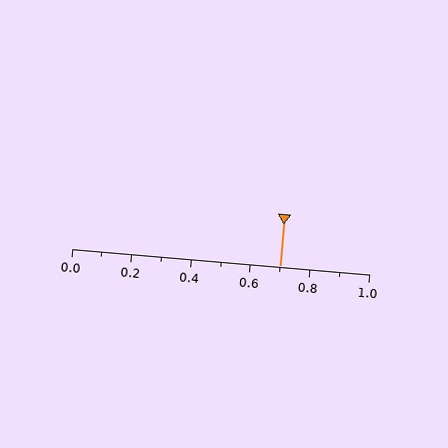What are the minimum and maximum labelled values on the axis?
The axis runs from 0.0 to 1.0.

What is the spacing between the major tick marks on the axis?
The major ticks are spaced 0.2 apart.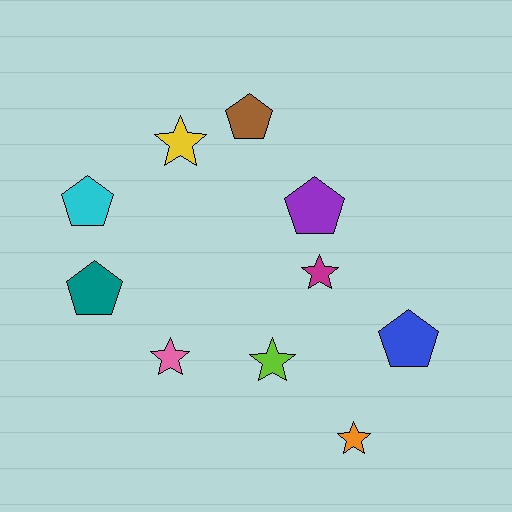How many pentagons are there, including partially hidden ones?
There are 5 pentagons.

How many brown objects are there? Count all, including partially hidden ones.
There is 1 brown object.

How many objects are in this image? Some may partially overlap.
There are 10 objects.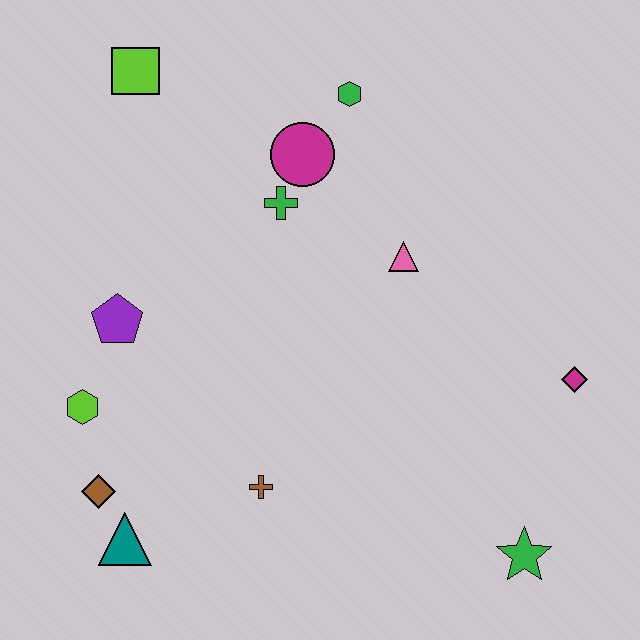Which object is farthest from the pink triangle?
The teal triangle is farthest from the pink triangle.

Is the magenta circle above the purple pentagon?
Yes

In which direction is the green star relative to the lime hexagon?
The green star is to the right of the lime hexagon.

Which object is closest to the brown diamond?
The teal triangle is closest to the brown diamond.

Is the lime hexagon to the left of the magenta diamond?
Yes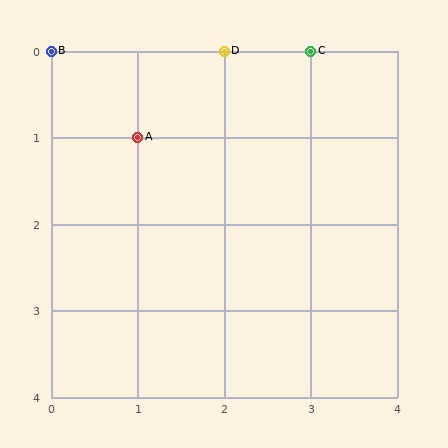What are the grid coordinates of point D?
Point D is at grid coordinates (2, 0).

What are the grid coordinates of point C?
Point C is at grid coordinates (3, 0).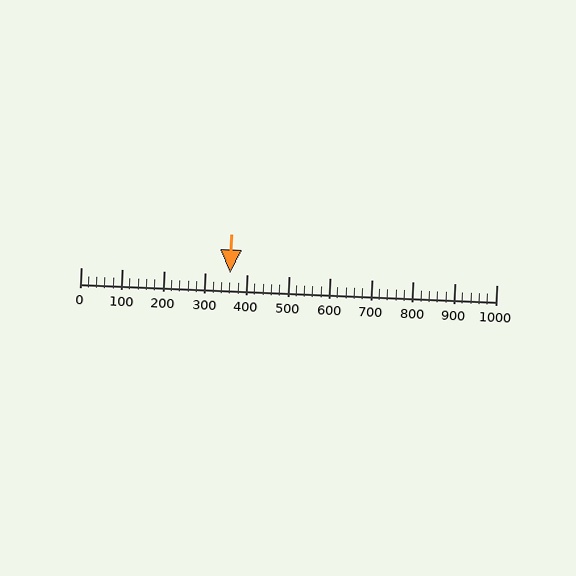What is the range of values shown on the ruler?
The ruler shows values from 0 to 1000.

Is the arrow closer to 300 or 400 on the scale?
The arrow is closer to 400.